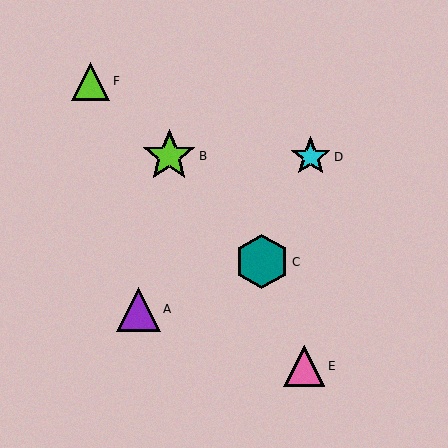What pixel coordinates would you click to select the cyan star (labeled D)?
Click at (311, 157) to select the cyan star D.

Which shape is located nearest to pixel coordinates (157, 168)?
The lime star (labeled B) at (169, 156) is nearest to that location.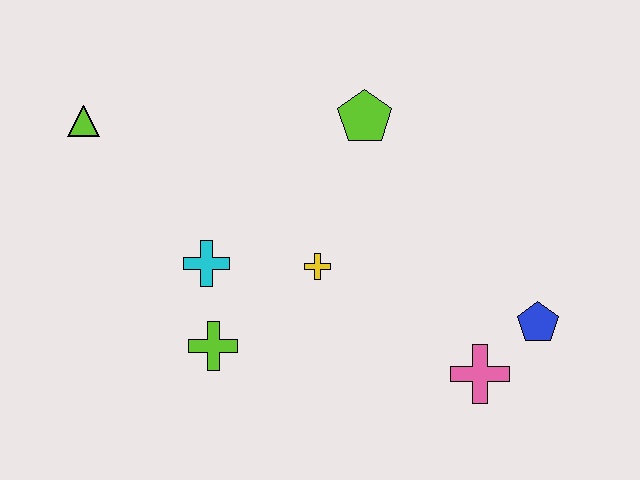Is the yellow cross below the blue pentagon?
No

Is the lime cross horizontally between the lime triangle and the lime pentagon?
Yes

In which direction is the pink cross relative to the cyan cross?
The pink cross is to the right of the cyan cross.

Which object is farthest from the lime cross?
The blue pentagon is farthest from the lime cross.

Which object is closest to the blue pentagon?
The pink cross is closest to the blue pentagon.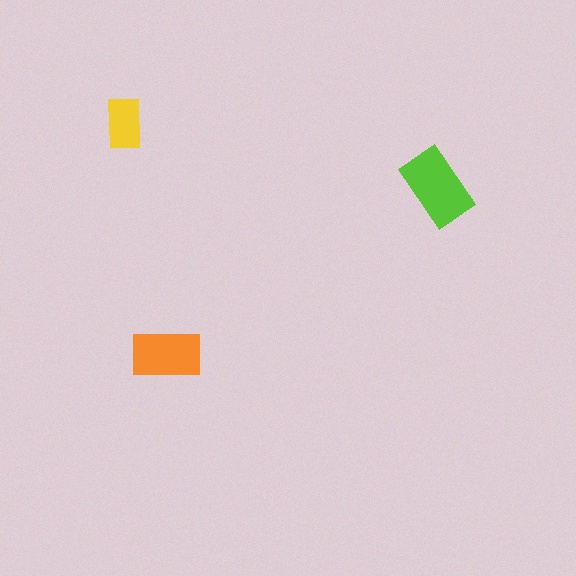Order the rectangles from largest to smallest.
the lime one, the orange one, the yellow one.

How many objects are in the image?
There are 3 objects in the image.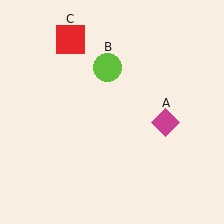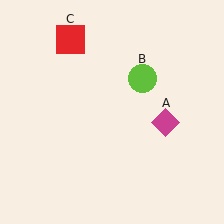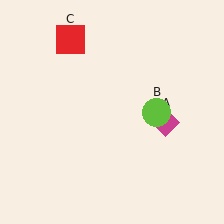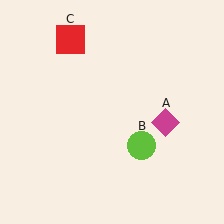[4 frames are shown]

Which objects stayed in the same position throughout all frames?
Magenta diamond (object A) and red square (object C) remained stationary.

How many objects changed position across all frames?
1 object changed position: lime circle (object B).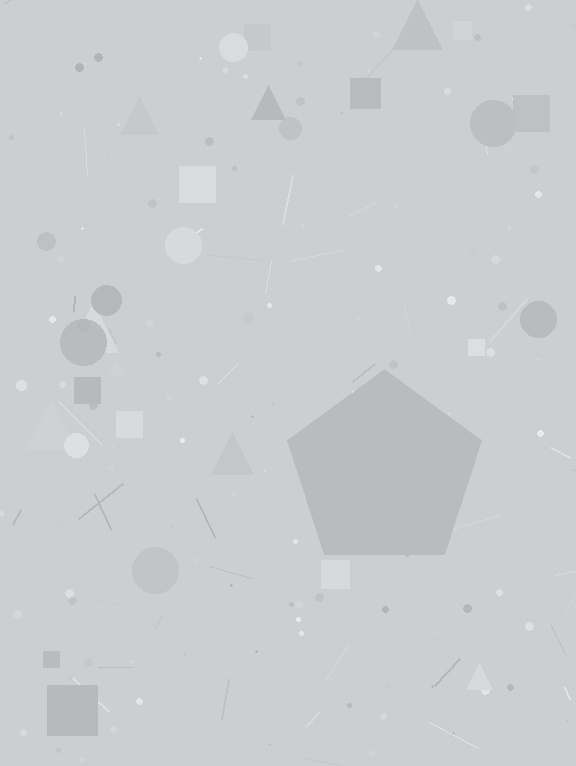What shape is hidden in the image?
A pentagon is hidden in the image.